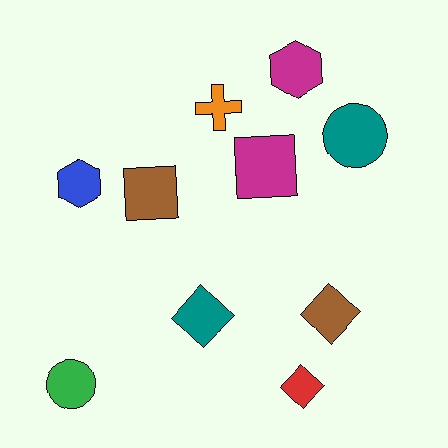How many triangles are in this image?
There are no triangles.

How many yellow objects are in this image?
There are no yellow objects.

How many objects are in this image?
There are 10 objects.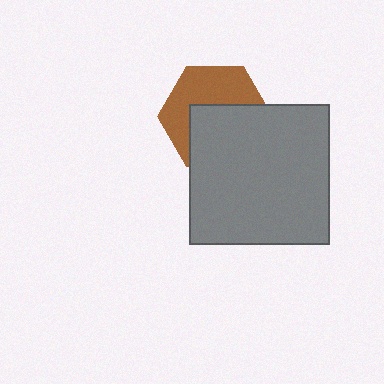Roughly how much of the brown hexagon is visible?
About half of it is visible (roughly 49%).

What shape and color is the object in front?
The object in front is a gray square.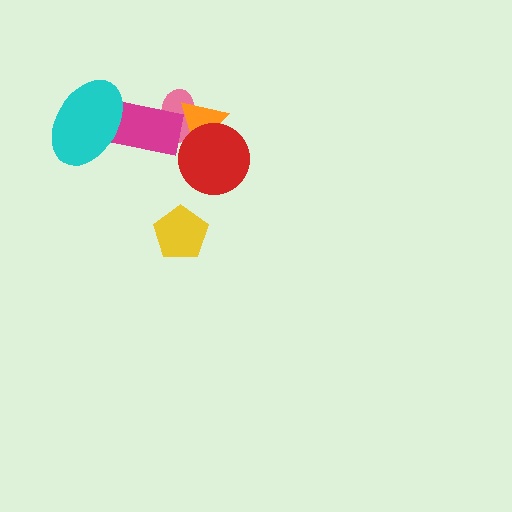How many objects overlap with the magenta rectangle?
2 objects overlap with the magenta rectangle.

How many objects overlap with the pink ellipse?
2 objects overlap with the pink ellipse.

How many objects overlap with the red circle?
1 object overlaps with the red circle.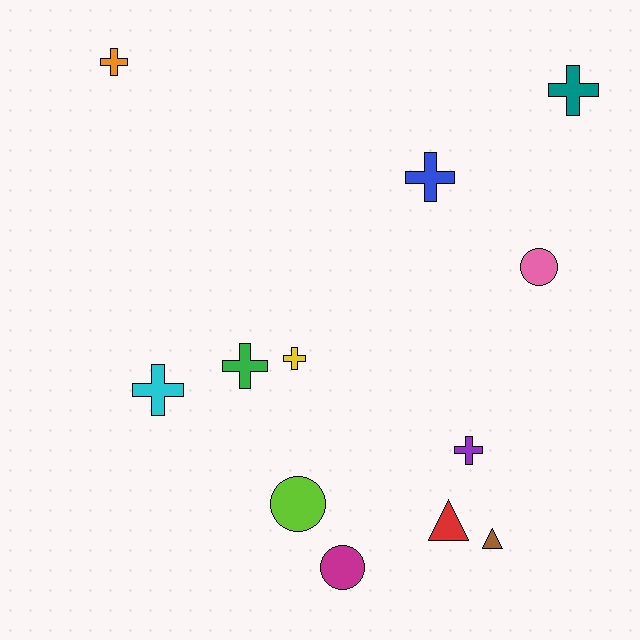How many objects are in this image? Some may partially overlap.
There are 12 objects.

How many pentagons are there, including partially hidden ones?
There are no pentagons.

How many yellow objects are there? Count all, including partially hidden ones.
There is 1 yellow object.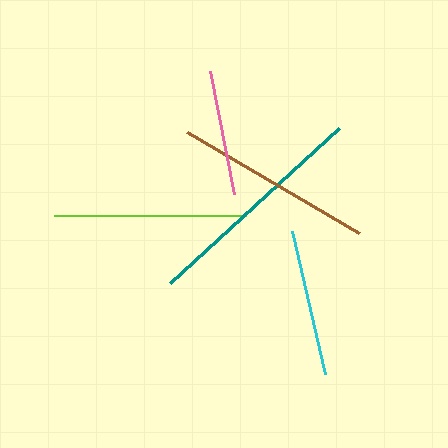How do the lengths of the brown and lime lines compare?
The brown and lime lines are approximately the same length.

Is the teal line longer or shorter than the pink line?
The teal line is longer than the pink line.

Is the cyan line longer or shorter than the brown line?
The brown line is longer than the cyan line.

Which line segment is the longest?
The teal line is the longest at approximately 229 pixels.